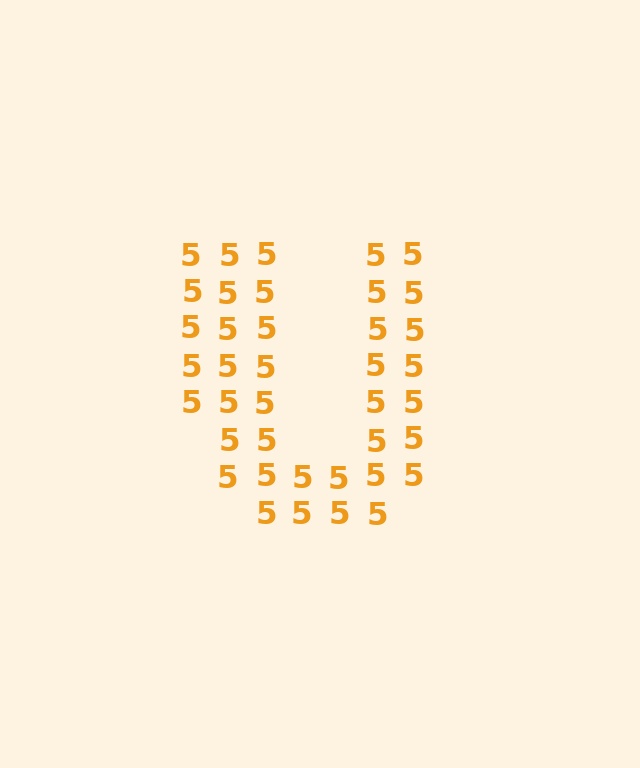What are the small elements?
The small elements are digit 5's.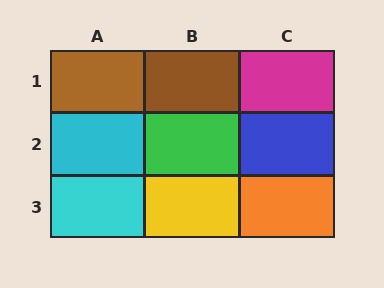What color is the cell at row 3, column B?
Yellow.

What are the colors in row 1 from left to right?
Brown, brown, magenta.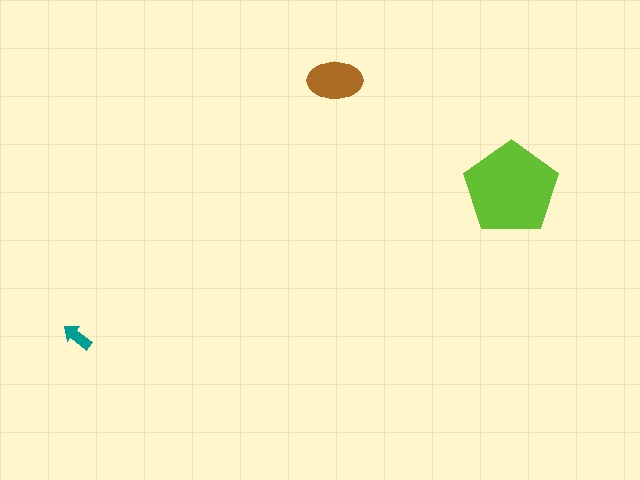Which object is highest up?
The brown ellipse is topmost.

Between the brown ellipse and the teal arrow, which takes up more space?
The brown ellipse.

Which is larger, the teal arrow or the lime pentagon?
The lime pentagon.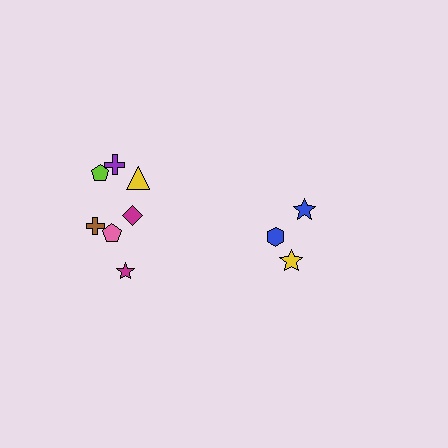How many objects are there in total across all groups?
There are 10 objects.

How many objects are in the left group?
There are 7 objects.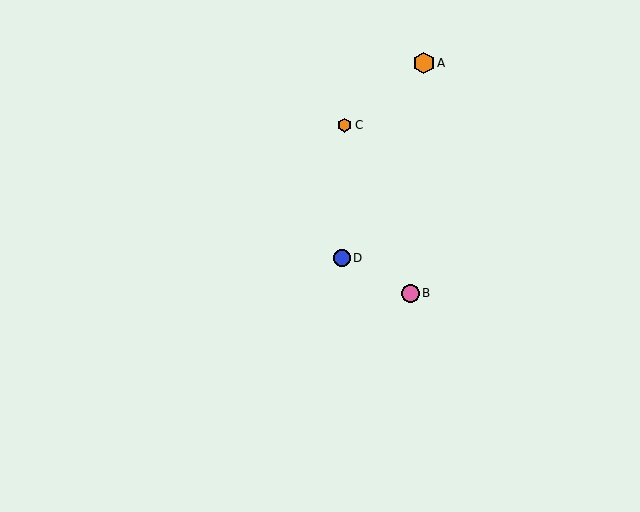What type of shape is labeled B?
Shape B is a pink circle.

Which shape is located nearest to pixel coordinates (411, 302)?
The pink circle (labeled B) at (410, 293) is nearest to that location.